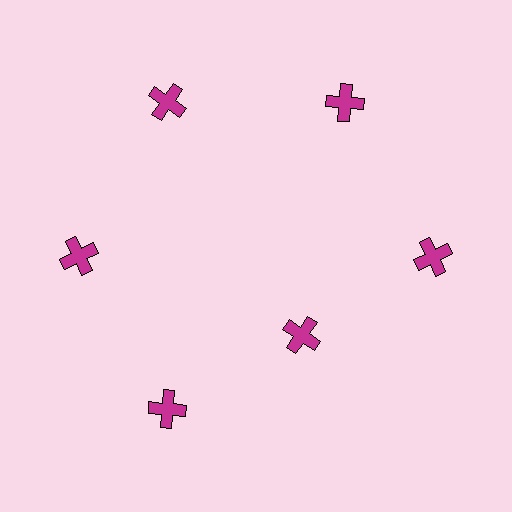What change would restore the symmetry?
The symmetry would be restored by moving it outward, back onto the ring so that all 6 crosses sit at equal angles and equal distance from the center.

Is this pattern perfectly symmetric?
No. The 6 magenta crosses are arranged in a ring, but one element near the 5 o'clock position is pulled inward toward the center, breaking the 6-fold rotational symmetry.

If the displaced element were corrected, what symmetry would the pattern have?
It would have 6-fold rotational symmetry — the pattern would map onto itself every 60 degrees.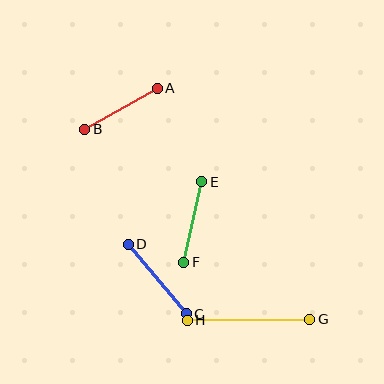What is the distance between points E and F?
The distance is approximately 82 pixels.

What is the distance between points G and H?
The distance is approximately 123 pixels.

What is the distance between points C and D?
The distance is approximately 91 pixels.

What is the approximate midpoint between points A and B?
The midpoint is at approximately (121, 109) pixels.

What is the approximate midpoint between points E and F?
The midpoint is at approximately (193, 222) pixels.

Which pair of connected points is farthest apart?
Points G and H are farthest apart.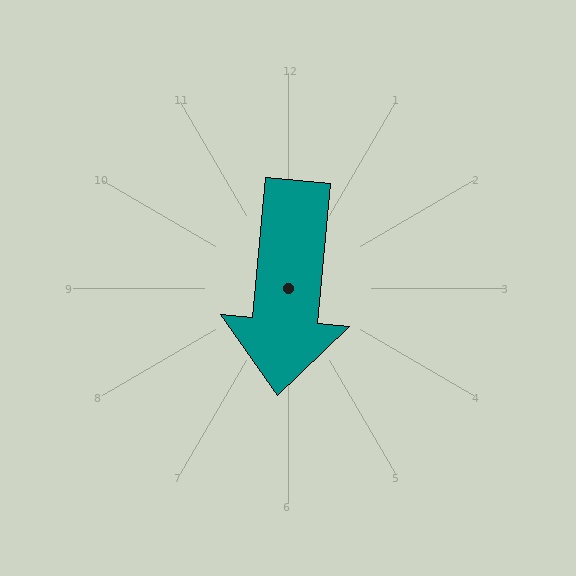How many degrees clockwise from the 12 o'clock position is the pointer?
Approximately 185 degrees.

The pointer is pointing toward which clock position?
Roughly 6 o'clock.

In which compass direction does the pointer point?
South.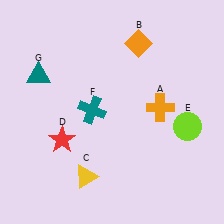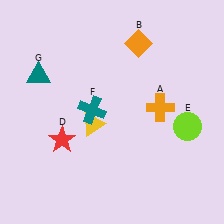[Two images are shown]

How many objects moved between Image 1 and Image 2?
1 object moved between the two images.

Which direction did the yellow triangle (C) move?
The yellow triangle (C) moved up.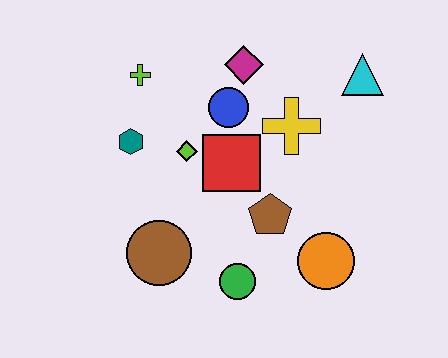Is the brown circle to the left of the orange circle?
Yes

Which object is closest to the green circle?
The brown pentagon is closest to the green circle.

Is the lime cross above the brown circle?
Yes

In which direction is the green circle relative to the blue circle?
The green circle is below the blue circle.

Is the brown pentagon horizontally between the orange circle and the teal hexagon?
Yes